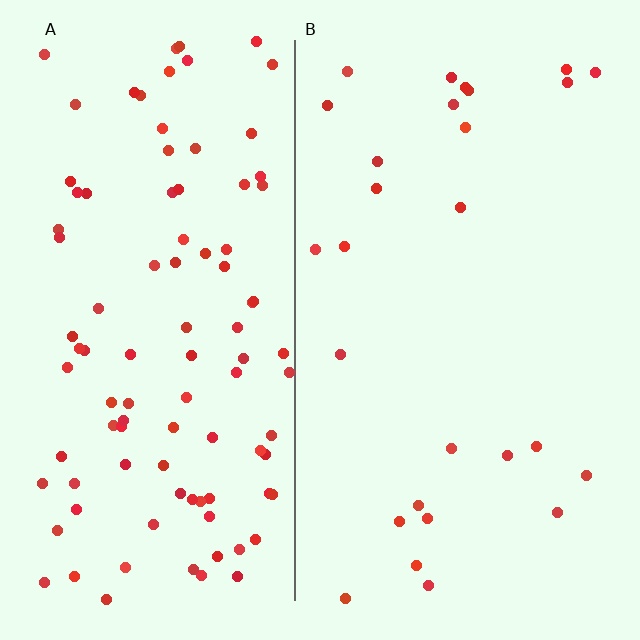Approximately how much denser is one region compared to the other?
Approximately 3.6× — region A over region B.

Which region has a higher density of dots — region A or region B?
A (the left).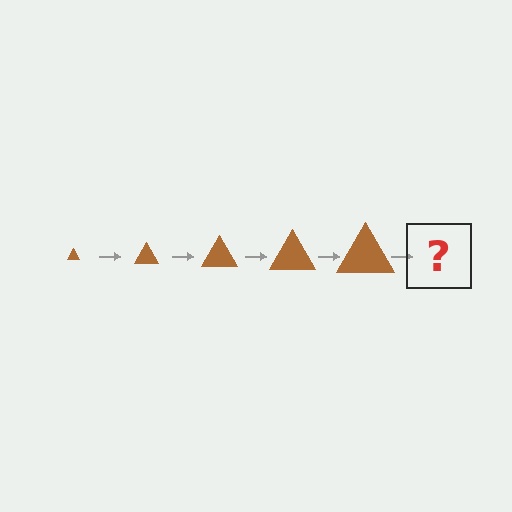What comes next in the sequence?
The next element should be a brown triangle, larger than the previous one.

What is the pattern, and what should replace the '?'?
The pattern is that the triangle gets progressively larger each step. The '?' should be a brown triangle, larger than the previous one.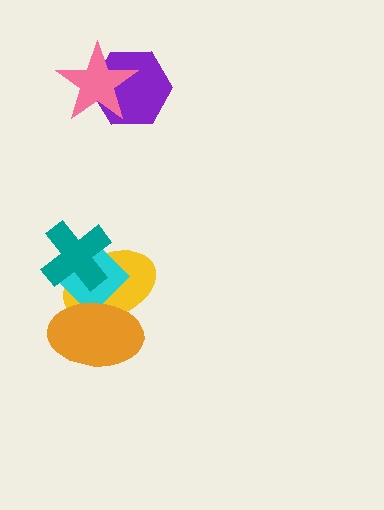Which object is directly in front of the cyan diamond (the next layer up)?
The orange ellipse is directly in front of the cyan diamond.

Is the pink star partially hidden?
No, no other shape covers it.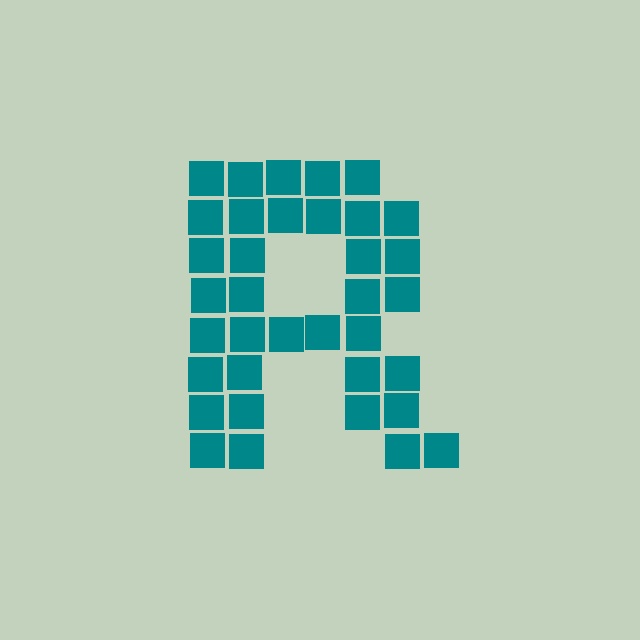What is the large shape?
The large shape is the letter R.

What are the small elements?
The small elements are squares.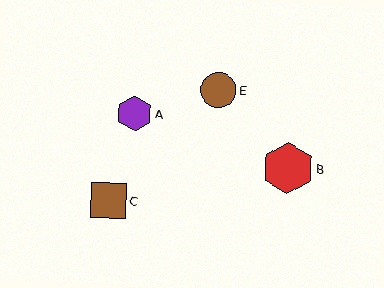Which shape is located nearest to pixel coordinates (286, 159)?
The red hexagon (labeled B) at (288, 168) is nearest to that location.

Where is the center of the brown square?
The center of the brown square is at (109, 200).